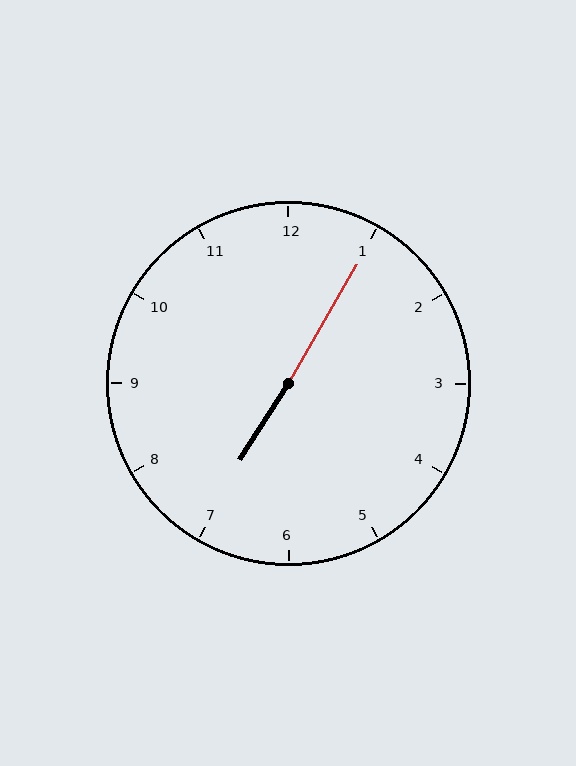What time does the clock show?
7:05.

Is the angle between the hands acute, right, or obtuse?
It is obtuse.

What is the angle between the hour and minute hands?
Approximately 178 degrees.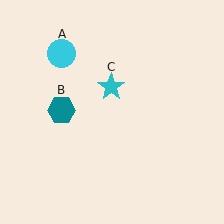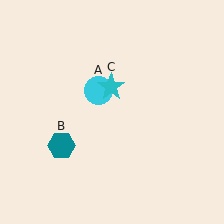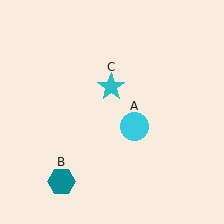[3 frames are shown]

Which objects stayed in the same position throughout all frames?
Cyan star (object C) remained stationary.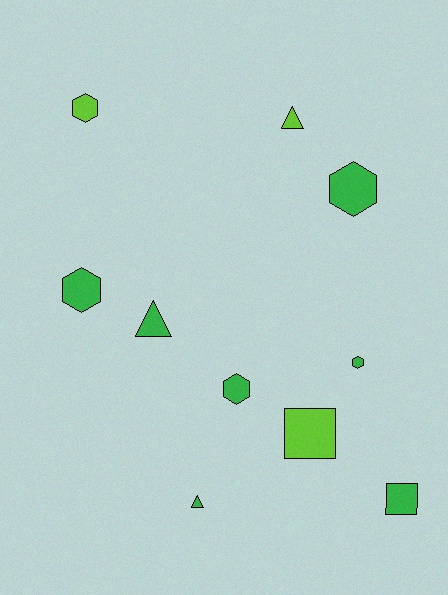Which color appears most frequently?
Green, with 7 objects.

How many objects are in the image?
There are 10 objects.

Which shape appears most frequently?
Hexagon, with 5 objects.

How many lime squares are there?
There is 1 lime square.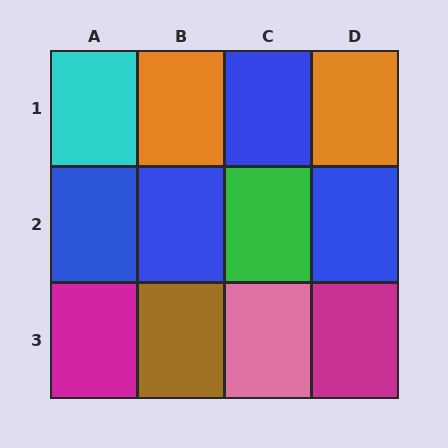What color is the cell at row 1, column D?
Orange.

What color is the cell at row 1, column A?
Cyan.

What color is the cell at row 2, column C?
Green.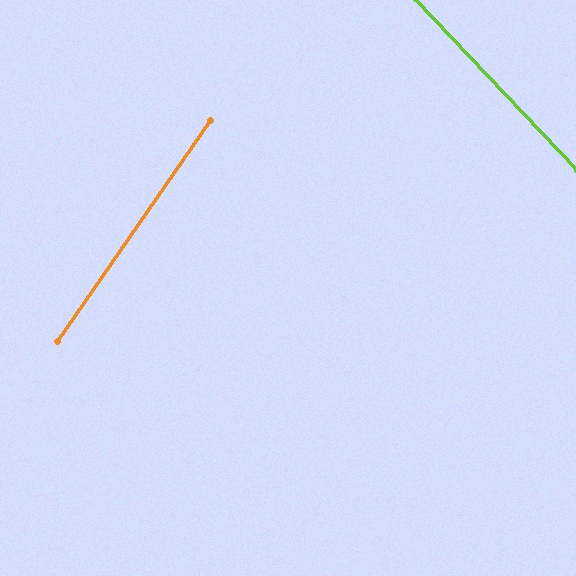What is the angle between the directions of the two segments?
Approximately 78 degrees.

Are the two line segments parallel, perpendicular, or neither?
Neither parallel nor perpendicular — they differ by about 78°.